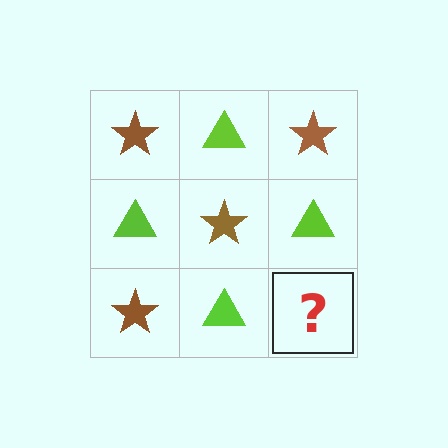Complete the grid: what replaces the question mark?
The question mark should be replaced with a brown star.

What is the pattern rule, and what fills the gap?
The rule is that it alternates brown star and lime triangle in a checkerboard pattern. The gap should be filled with a brown star.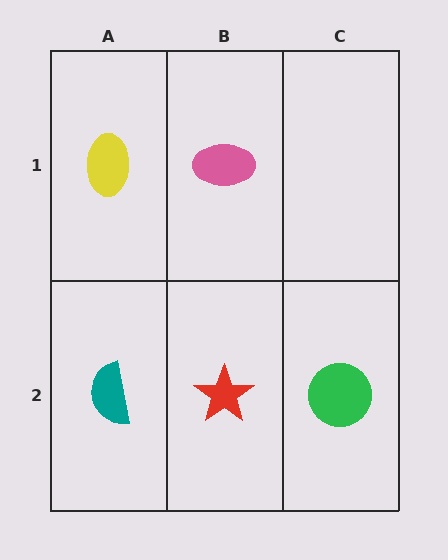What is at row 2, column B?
A red star.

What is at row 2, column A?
A teal semicircle.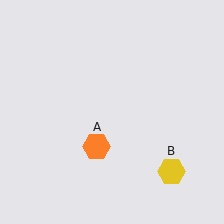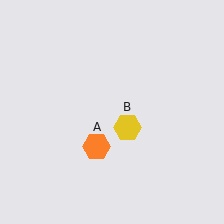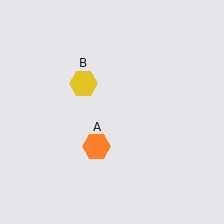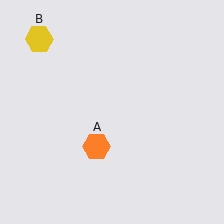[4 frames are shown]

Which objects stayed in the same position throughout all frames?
Orange hexagon (object A) remained stationary.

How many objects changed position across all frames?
1 object changed position: yellow hexagon (object B).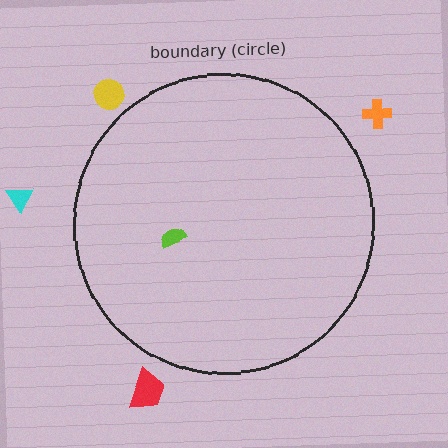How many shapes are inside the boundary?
1 inside, 4 outside.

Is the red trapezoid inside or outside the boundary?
Outside.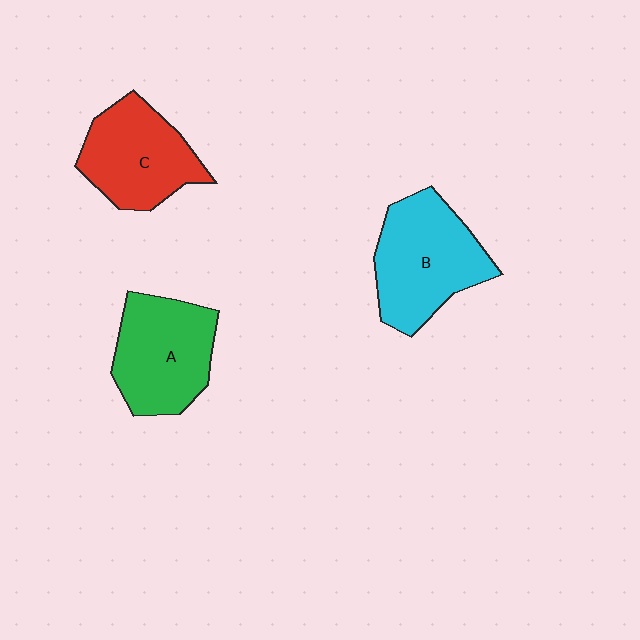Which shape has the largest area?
Shape B (cyan).